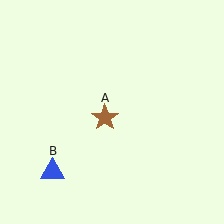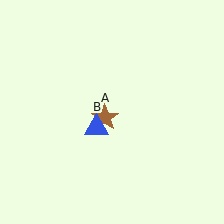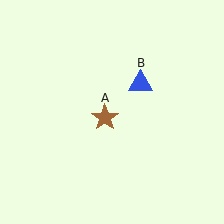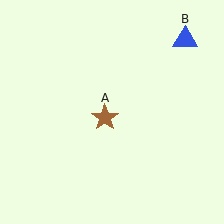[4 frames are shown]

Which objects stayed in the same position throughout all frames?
Brown star (object A) remained stationary.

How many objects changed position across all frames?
1 object changed position: blue triangle (object B).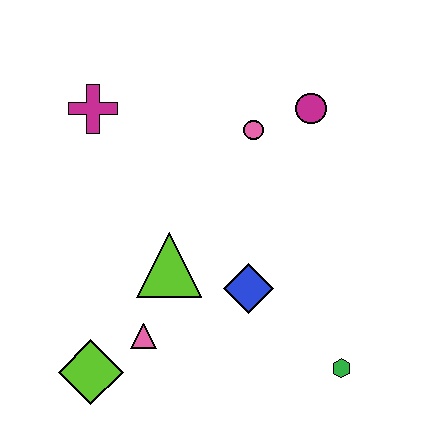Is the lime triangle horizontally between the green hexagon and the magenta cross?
Yes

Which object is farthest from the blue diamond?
The magenta cross is farthest from the blue diamond.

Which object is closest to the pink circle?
The magenta circle is closest to the pink circle.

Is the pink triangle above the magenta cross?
No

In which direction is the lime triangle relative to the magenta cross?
The lime triangle is below the magenta cross.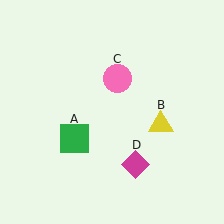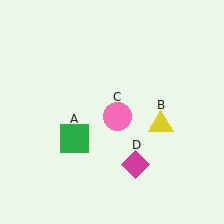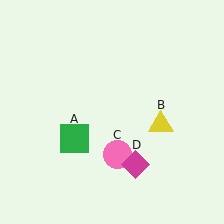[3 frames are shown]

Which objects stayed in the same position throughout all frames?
Green square (object A) and yellow triangle (object B) and magenta diamond (object D) remained stationary.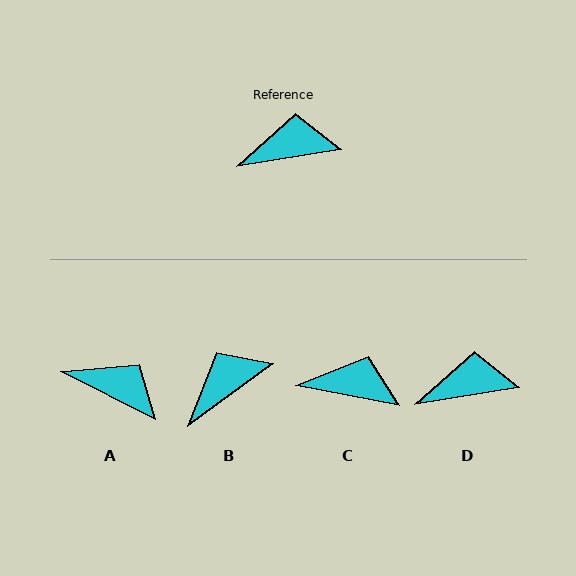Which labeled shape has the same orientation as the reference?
D.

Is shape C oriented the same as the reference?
No, it is off by about 20 degrees.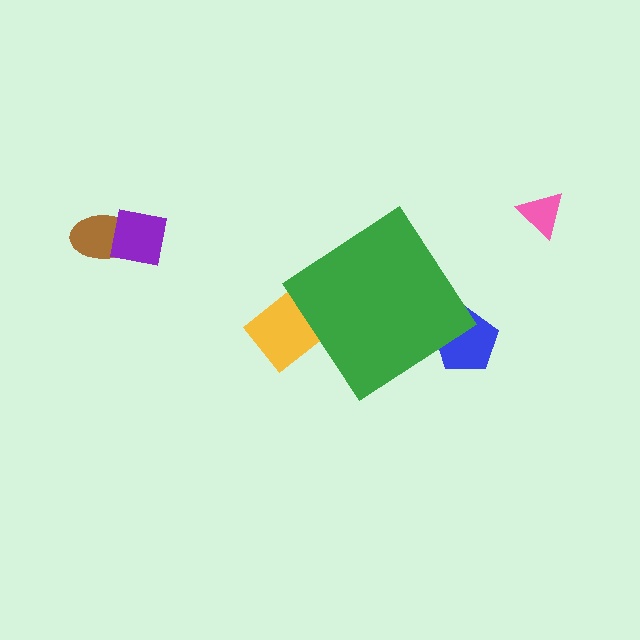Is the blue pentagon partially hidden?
Yes, the blue pentagon is partially hidden behind the green diamond.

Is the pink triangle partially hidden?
No, the pink triangle is fully visible.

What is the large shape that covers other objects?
A green diamond.